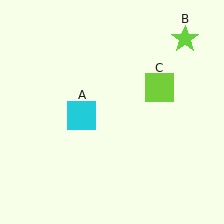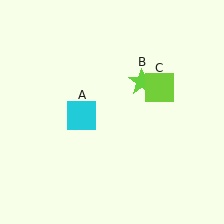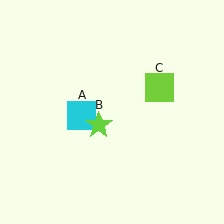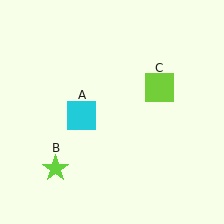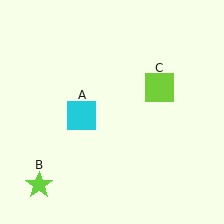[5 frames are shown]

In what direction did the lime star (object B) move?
The lime star (object B) moved down and to the left.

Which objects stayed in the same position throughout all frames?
Cyan square (object A) and lime square (object C) remained stationary.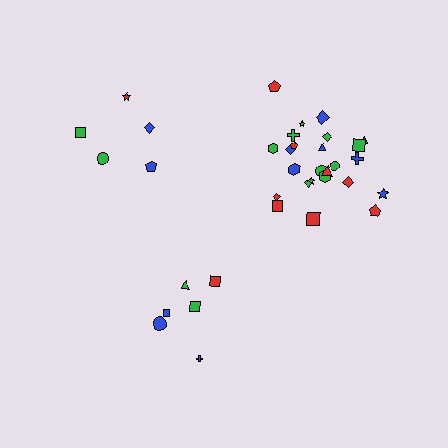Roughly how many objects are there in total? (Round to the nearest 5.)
Roughly 35 objects in total.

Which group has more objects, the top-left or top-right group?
The top-right group.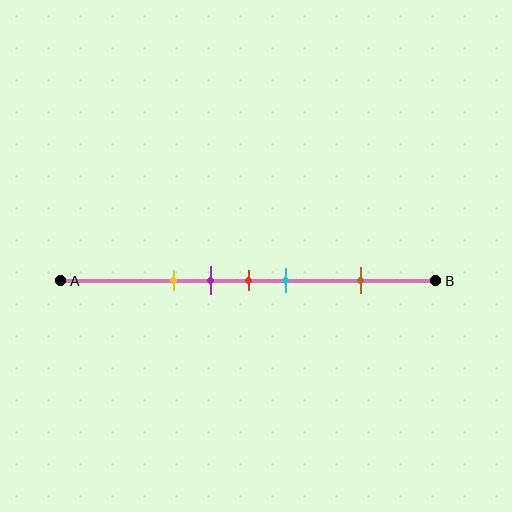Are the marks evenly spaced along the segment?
No, the marks are not evenly spaced.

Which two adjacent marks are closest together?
The purple and red marks are the closest adjacent pair.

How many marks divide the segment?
There are 5 marks dividing the segment.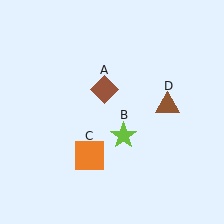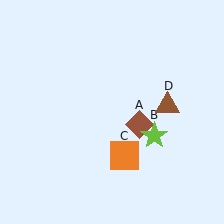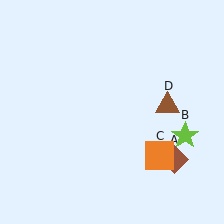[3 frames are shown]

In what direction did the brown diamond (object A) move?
The brown diamond (object A) moved down and to the right.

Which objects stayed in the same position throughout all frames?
Brown triangle (object D) remained stationary.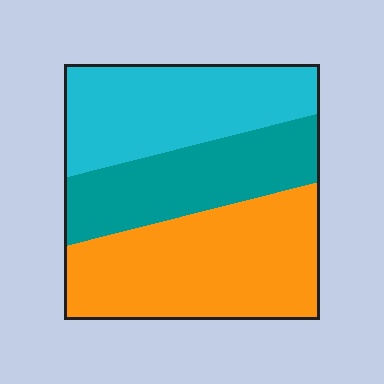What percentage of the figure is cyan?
Cyan takes up between a quarter and a half of the figure.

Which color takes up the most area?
Orange, at roughly 40%.